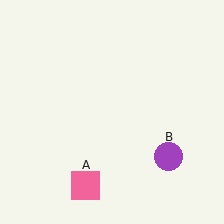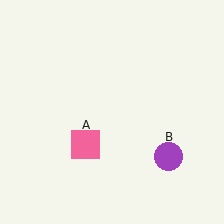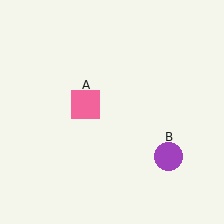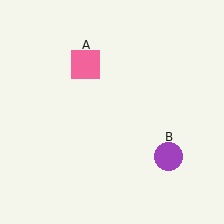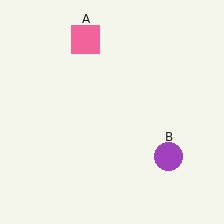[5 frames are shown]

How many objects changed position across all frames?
1 object changed position: pink square (object A).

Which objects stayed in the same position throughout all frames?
Purple circle (object B) remained stationary.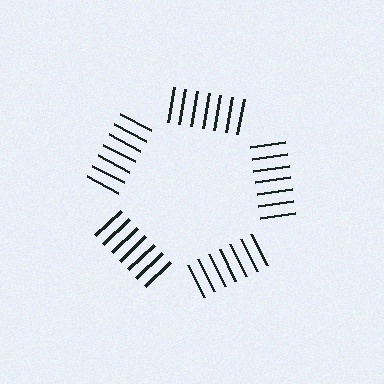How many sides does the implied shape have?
5 sides — the line-ends trace a pentagon.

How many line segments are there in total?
35 — 7 along each of the 5 edges.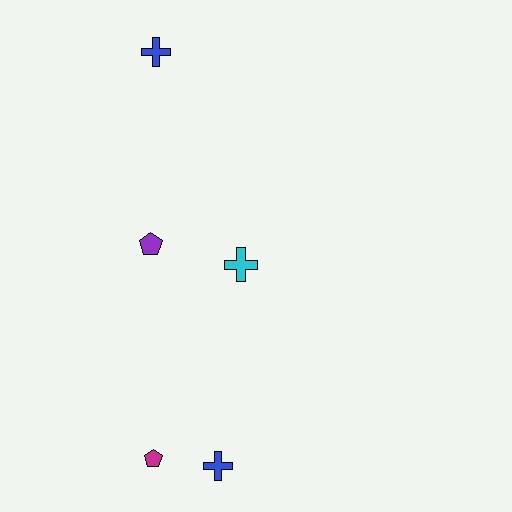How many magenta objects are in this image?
There is 1 magenta object.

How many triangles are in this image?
There are no triangles.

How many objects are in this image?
There are 5 objects.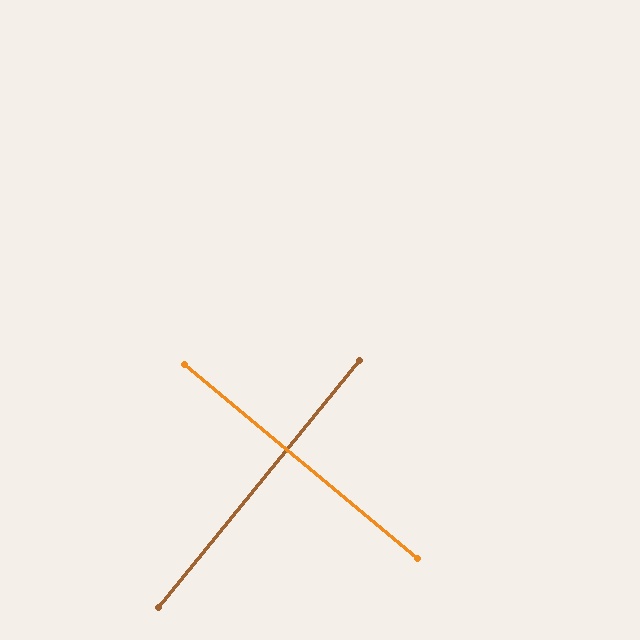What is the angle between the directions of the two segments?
Approximately 89 degrees.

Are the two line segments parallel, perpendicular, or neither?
Perpendicular — they meet at approximately 89°.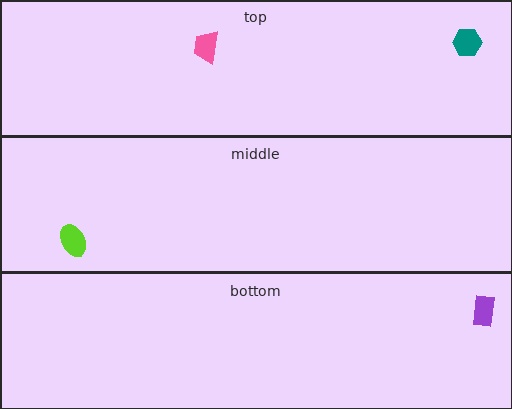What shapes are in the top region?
The teal hexagon, the pink trapezoid.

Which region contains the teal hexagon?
The top region.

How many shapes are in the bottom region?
1.